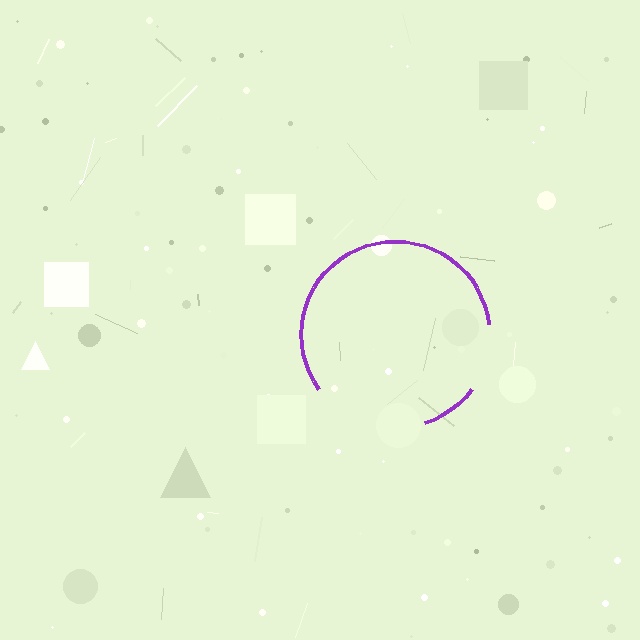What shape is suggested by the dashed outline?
The dashed outline suggests a circle.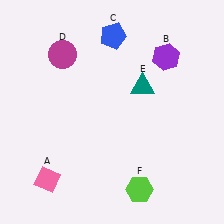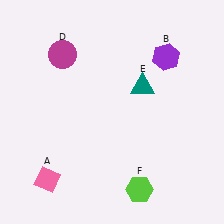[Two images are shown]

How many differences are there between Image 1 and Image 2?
There is 1 difference between the two images.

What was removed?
The blue pentagon (C) was removed in Image 2.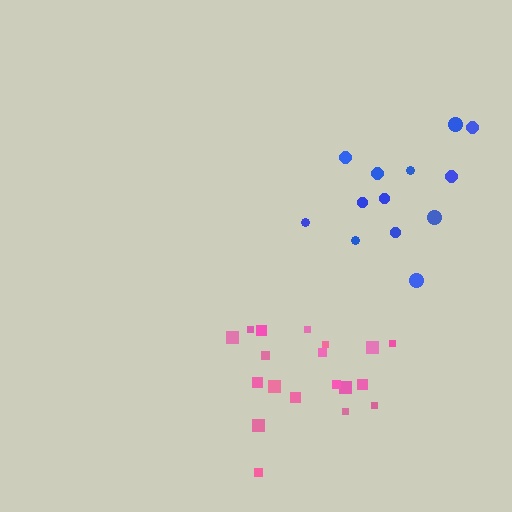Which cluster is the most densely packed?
Pink.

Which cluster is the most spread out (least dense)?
Blue.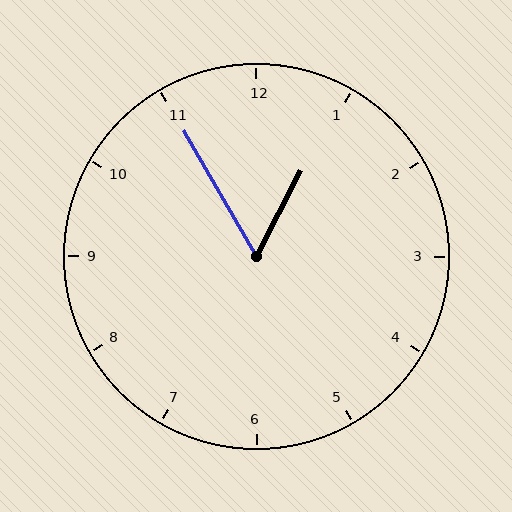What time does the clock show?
12:55.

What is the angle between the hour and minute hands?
Approximately 58 degrees.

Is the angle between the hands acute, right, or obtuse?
It is acute.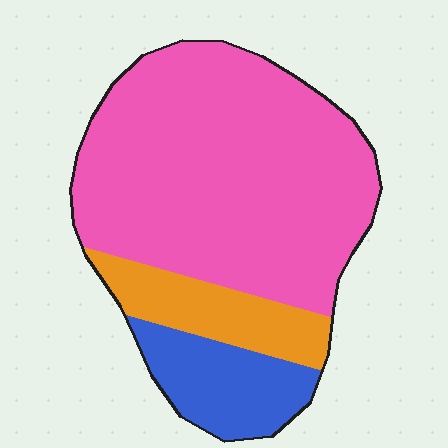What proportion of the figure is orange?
Orange takes up about one sixth (1/6) of the figure.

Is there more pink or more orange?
Pink.